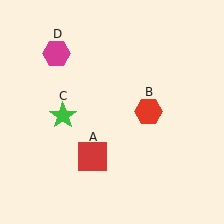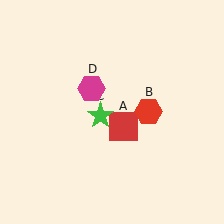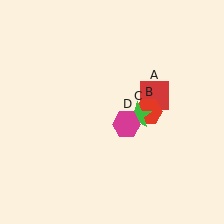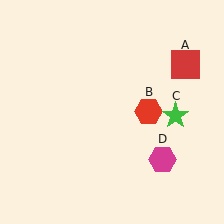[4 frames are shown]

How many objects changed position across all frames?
3 objects changed position: red square (object A), green star (object C), magenta hexagon (object D).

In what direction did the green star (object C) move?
The green star (object C) moved right.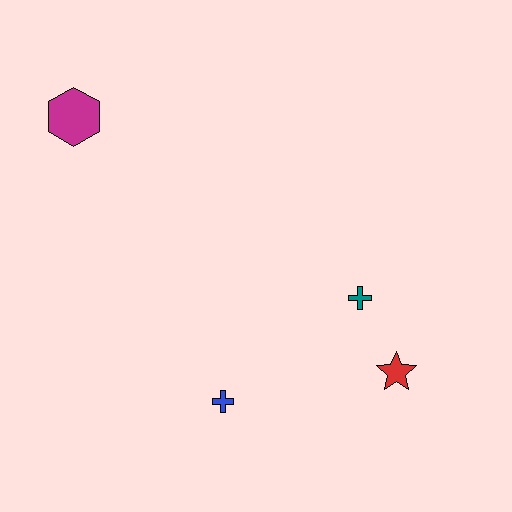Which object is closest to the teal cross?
The red star is closest to the teal cross.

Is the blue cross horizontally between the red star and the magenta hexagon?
Yes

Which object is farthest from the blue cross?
The magenta hexagon is farthest from the blue cross.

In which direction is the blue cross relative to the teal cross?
The blue cross is to the left of the teal cross.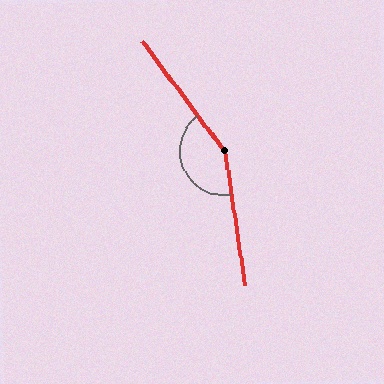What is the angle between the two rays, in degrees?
Approximately 152 degrees.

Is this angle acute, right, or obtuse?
It is obtuse.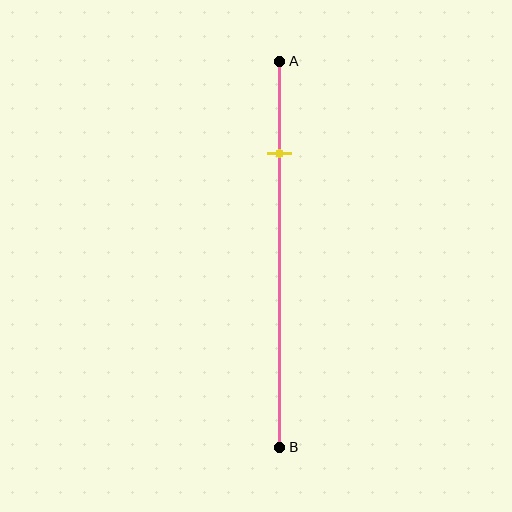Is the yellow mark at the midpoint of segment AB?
No, the mark is at about 25% from A, not at the 50% midpoint.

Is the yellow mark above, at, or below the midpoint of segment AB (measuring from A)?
The yellow mark is above the midpoint of segment AB.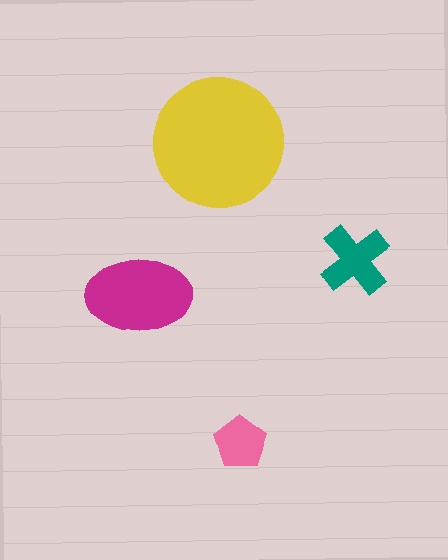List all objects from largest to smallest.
The yellow circle, the magenta ellipse, the teal cross, the pink pentagon.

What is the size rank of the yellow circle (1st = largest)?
1st.